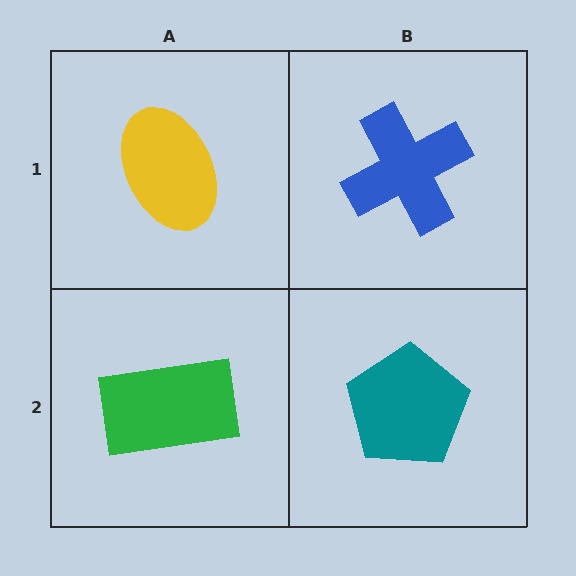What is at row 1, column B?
A blue cross.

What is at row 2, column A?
A green rectangle.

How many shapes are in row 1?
2 shapes.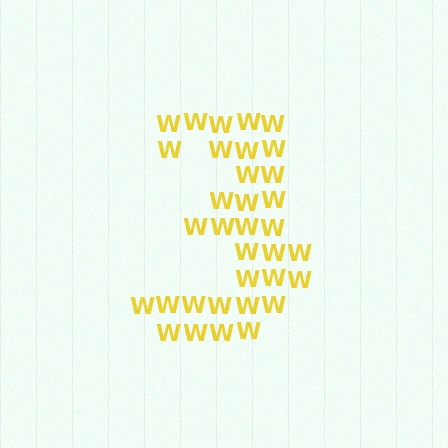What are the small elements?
The small elements are letter W's.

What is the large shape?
The large shape is the digit 3.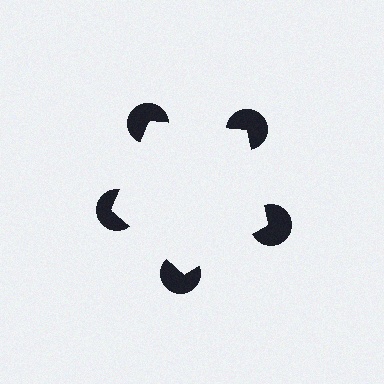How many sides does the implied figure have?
5 sides.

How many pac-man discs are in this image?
There are 5 — one at each vertex of the illusory pentagon.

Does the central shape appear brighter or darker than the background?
It typically appears slightly brighter than the background, even though no actual brightness change is drawn.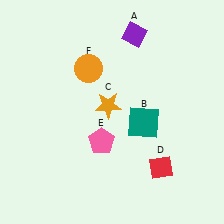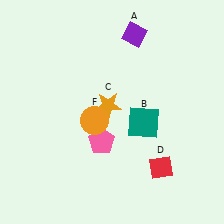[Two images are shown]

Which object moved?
The orange circle (F) moved down.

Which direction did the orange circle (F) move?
The orange circle (F) moved down.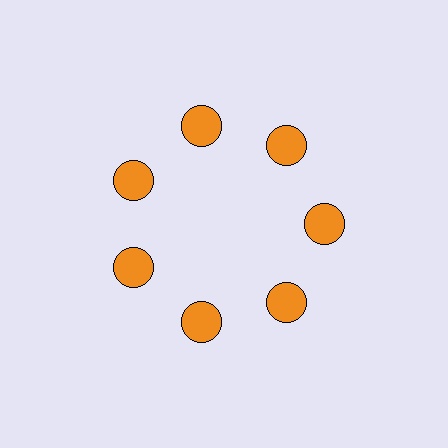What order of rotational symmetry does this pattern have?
This pattern has 7-fold rotational symmetry.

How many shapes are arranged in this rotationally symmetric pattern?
There are 7 shapes, arranged in 7 groups of 1.